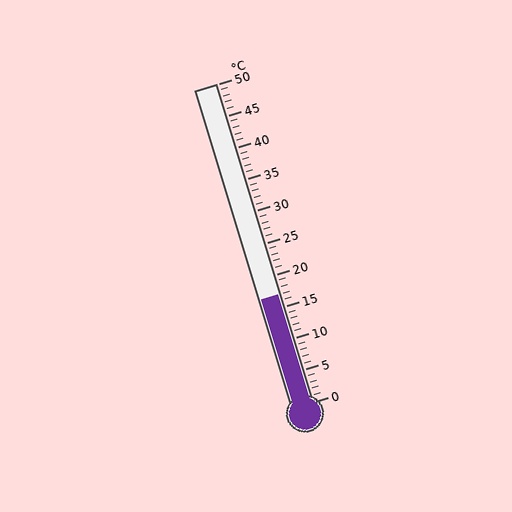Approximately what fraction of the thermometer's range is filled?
The thermometer is filled to approximately 35% of its range.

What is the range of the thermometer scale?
The thermometer scale ranges from 0°C to 50°C.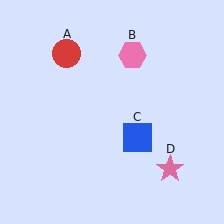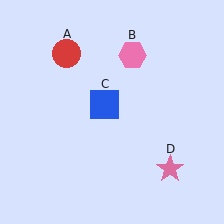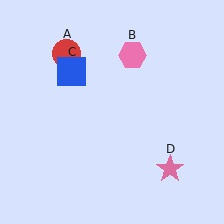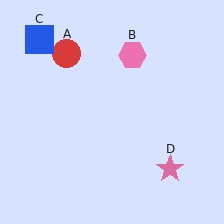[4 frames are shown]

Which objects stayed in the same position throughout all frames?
Red circle (object A) and pink hexagon (object B) and pink star (object D) remained stationary.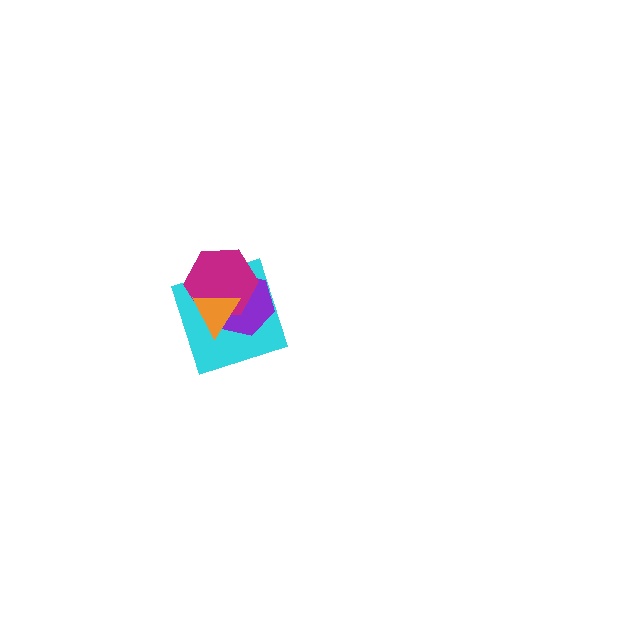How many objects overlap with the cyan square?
3 objects overlap with the cyan square.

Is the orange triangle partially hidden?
No, no other shape covers it.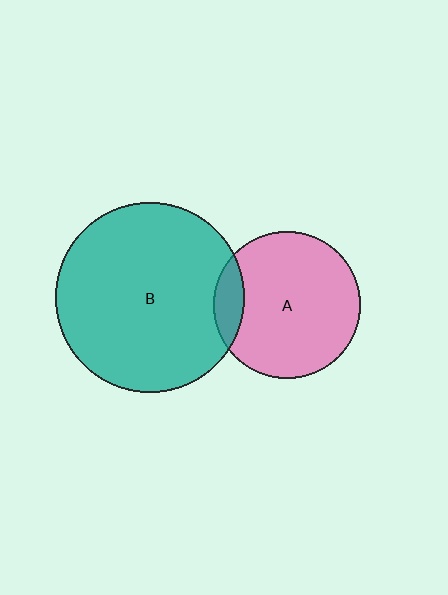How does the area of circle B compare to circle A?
Approximately 1.7 times.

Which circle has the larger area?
Circle B (teal).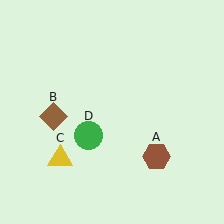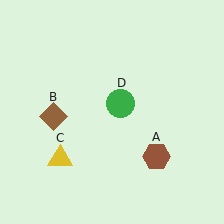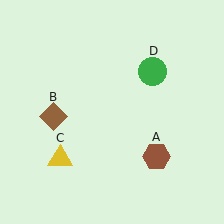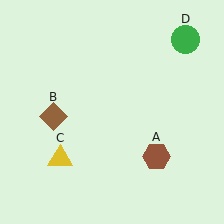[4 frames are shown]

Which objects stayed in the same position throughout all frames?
Brown hexagon (object A) and brown diamond (object B) and yellow triangle (object C) remained stationary.